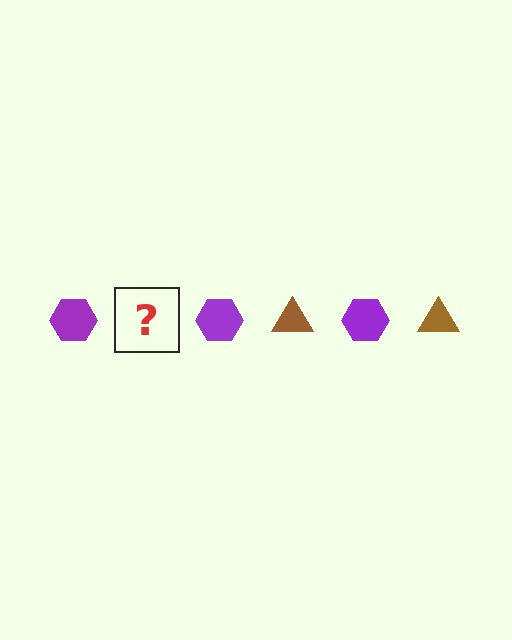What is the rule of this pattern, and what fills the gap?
The rule is that the pattern alternates between purple hexagon and brown triangle. The gap should be filled with a brown triangle.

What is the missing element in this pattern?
The missing element is a brown triangle.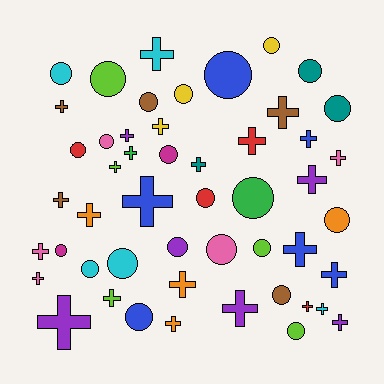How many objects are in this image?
There are 50 objects.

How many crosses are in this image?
There are 27 crosses.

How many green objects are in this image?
There are 2 green objects.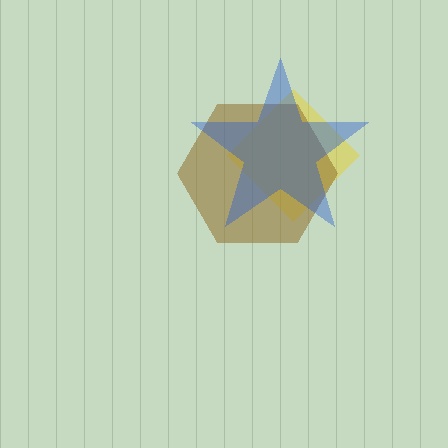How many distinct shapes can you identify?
There are 3 distinct shapes: a yellow diamond, a brown hexagon, a blue star.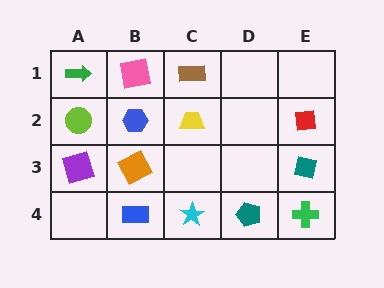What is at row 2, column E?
A red square.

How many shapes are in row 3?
3 shapes.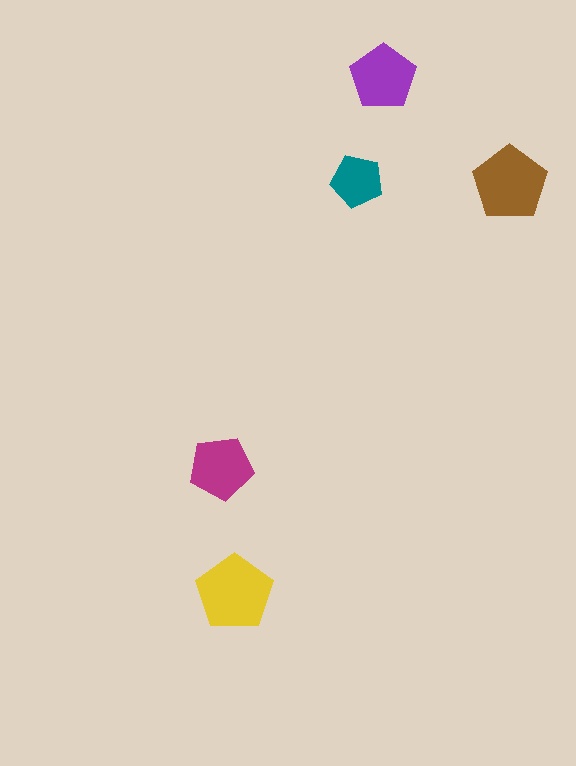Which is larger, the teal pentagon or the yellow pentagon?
The yellow one.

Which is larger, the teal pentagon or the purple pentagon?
The purple one.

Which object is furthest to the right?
The brown pentagon is rightmost.